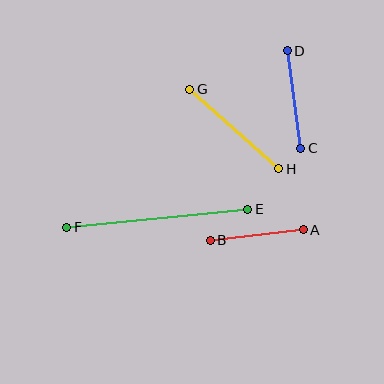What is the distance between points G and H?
The distance is approximately 119 pixels.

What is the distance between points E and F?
The distance is approximately 182 pixels.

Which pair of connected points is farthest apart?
Points E and F are farthest apart.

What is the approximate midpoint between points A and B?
The midpoint is at approximately (257, 235) pixels.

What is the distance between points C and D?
The distance is approximately 99 pixels.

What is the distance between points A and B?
The distance is approximately 94 pixels.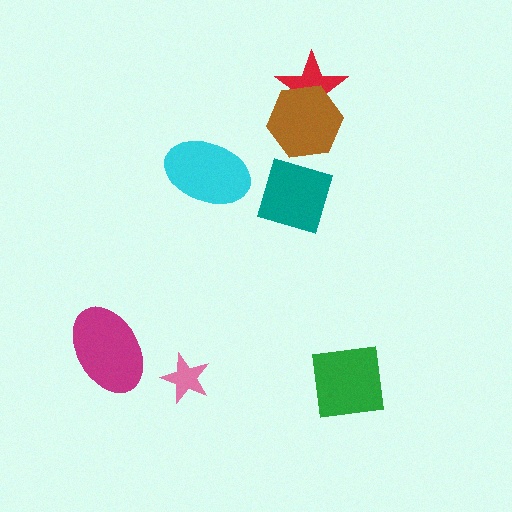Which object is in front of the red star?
The brown hexagon is in front of the red star.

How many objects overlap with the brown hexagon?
1 object overlaps with the brown hexagon.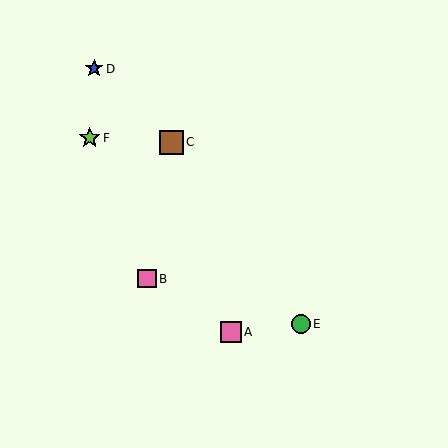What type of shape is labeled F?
Shape F is a lime star.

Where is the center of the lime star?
The center of the lime star is at (90, 138).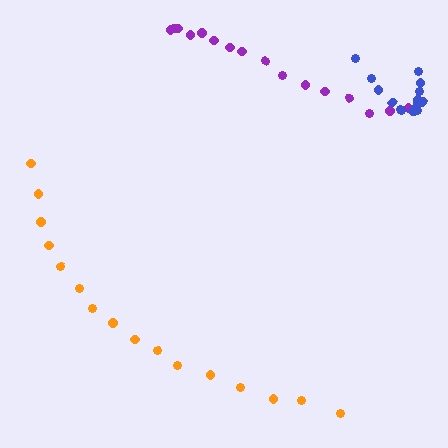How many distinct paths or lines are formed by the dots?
There are 3 distinct paths.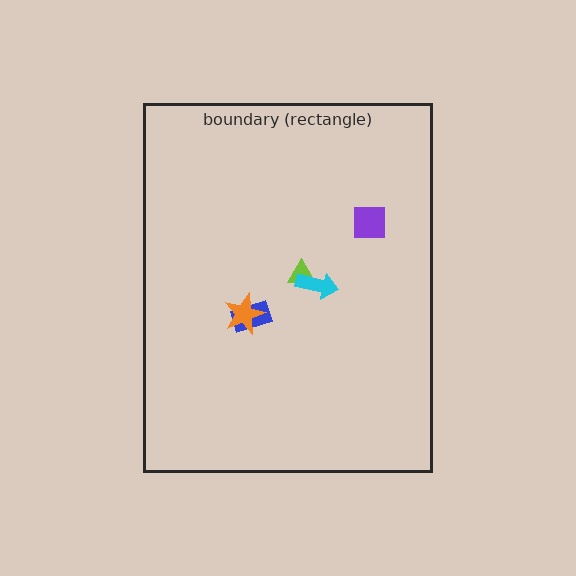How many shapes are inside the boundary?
5 inside, 0 outside.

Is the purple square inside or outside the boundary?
Inside.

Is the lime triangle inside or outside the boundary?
Inside.